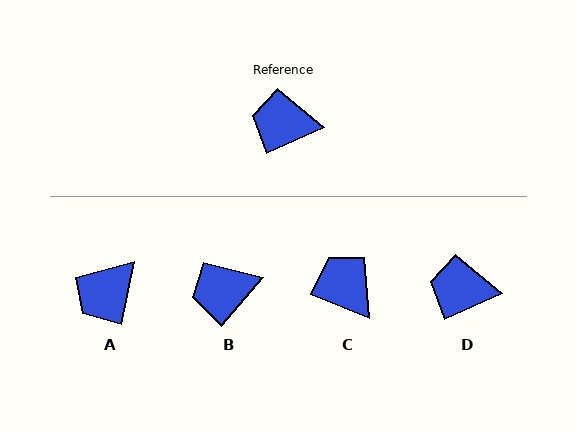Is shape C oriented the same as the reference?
No, it is off by about 46 degrees.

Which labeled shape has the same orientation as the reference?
D.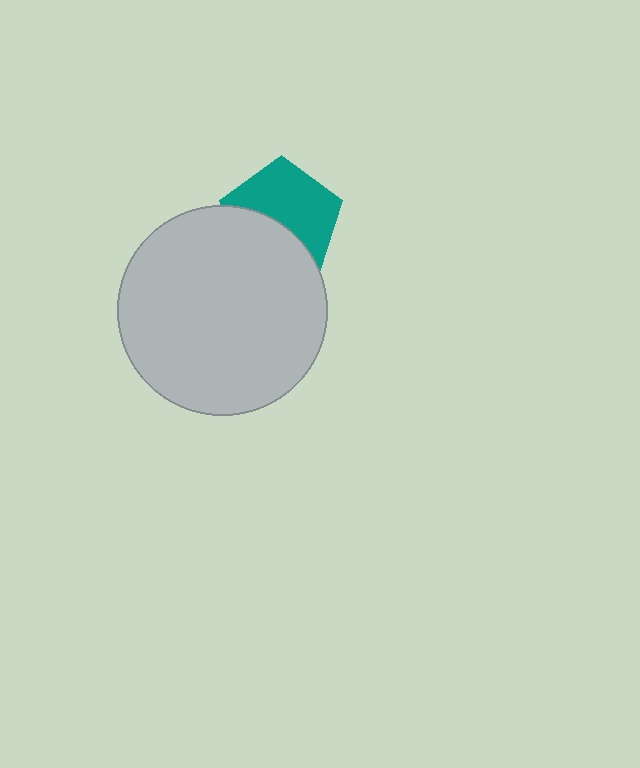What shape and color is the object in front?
The object in front is a light gray circle.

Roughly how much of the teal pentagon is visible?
About half of it is visible (roughly 58%).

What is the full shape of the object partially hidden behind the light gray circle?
The partially hidden object is a teal pentagon.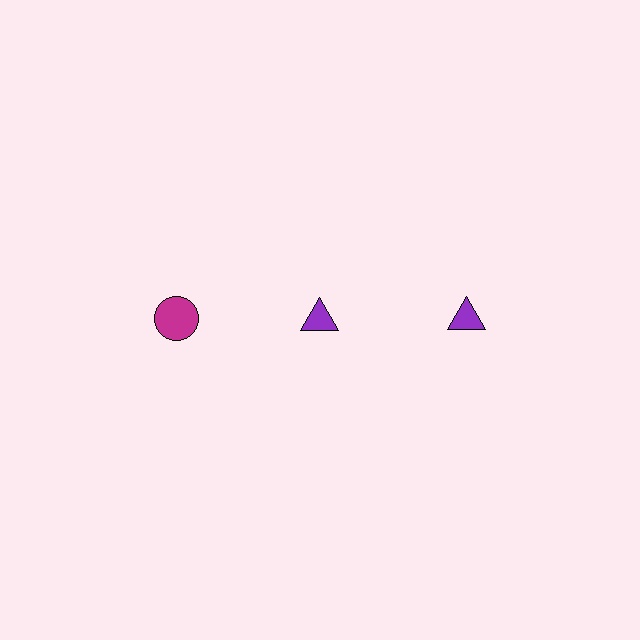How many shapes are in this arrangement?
There are 3 shapes arranged in a grid pattern.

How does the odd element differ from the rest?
It differs in both color (magenta instead of purple) and shape (circle instead of triangle).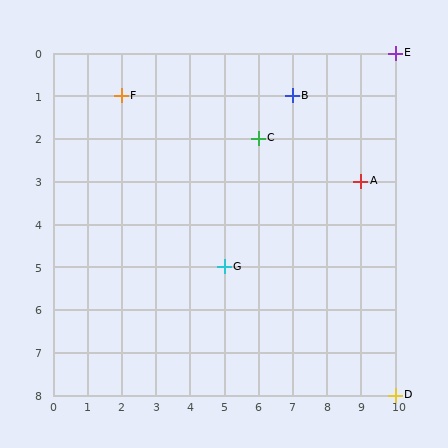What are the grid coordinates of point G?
Point G is at grid coordinates (5, 5).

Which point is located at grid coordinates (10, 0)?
Point E is at (10, 0).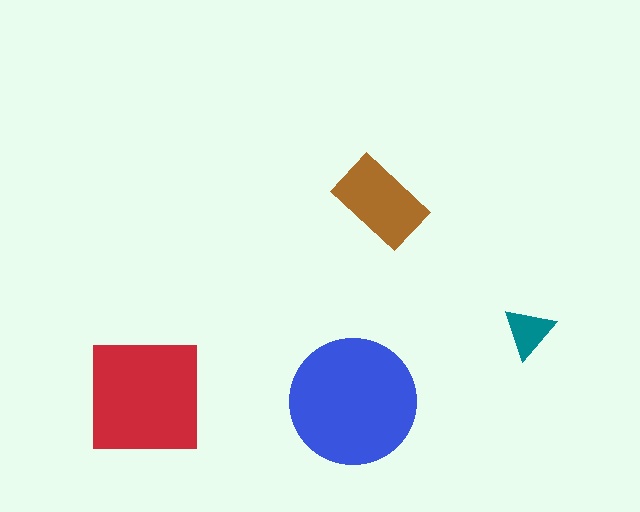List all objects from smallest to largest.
The teal triangle, the brown rectangle, the red square, the blue circle.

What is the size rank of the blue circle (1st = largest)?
1st.